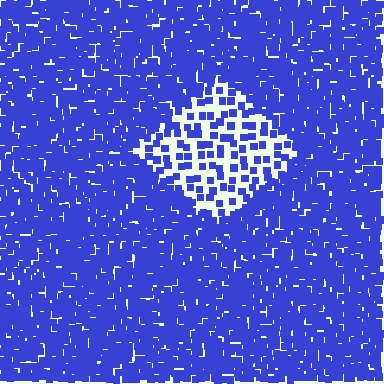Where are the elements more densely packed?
The elements are more densely packed outside the diamond boundary.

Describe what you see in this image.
The image contains small blue elements arranged at two different densities. A diamond-shaped region is visible where the elements are less densely packed than the surrounding area.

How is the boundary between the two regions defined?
The boundary is defined by a change in element density (approximately 2.9x ratio). All elements are the same color, size, and shape.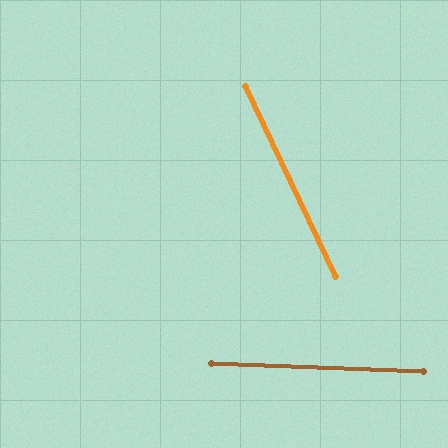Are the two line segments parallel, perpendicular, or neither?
Neither parallel nor perpendicular — they differ by about 62°.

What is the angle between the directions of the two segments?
Approximately 62 degrees.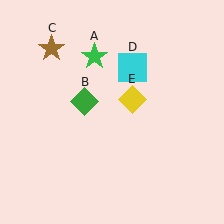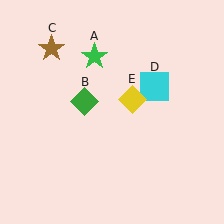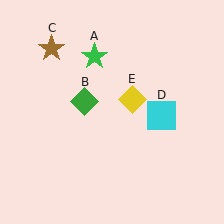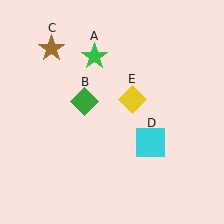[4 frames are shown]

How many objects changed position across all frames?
1 object changed position: cyan square (object D).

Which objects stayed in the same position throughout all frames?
Green star (object A) and green diamond (object B) and brown star (object C) and yellow diamond (object E) remained stationary.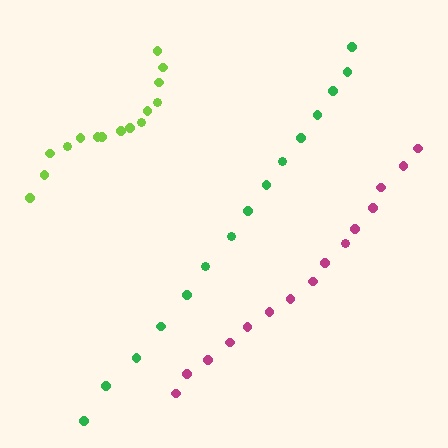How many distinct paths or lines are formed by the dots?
There are 3 distinct paths.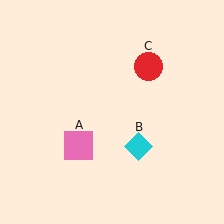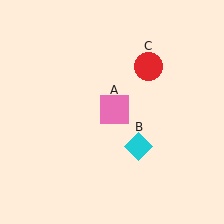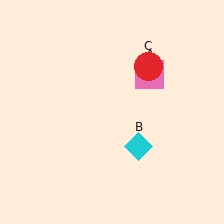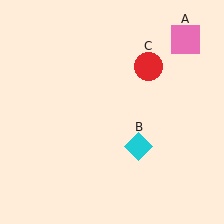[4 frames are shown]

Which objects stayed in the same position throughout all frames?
Cyan diamond (object B) and red circle (object C) remained stationary.